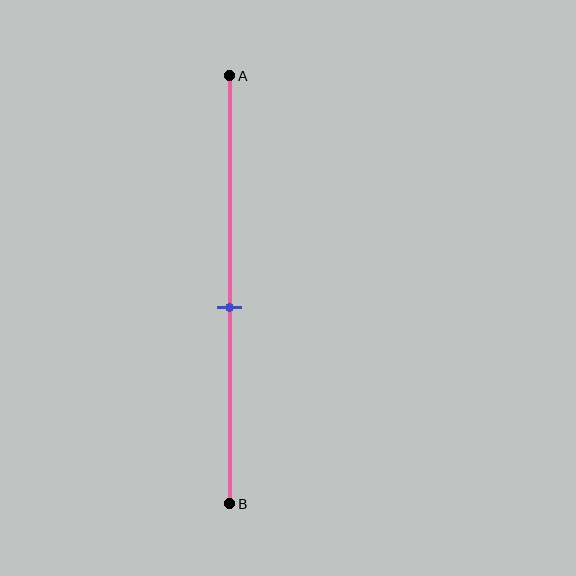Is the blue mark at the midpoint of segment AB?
No, the mark is at about 55% from A, not at the 50% midpoint.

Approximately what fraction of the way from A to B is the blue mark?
The blue mark is approximately 55% of the way from A to B.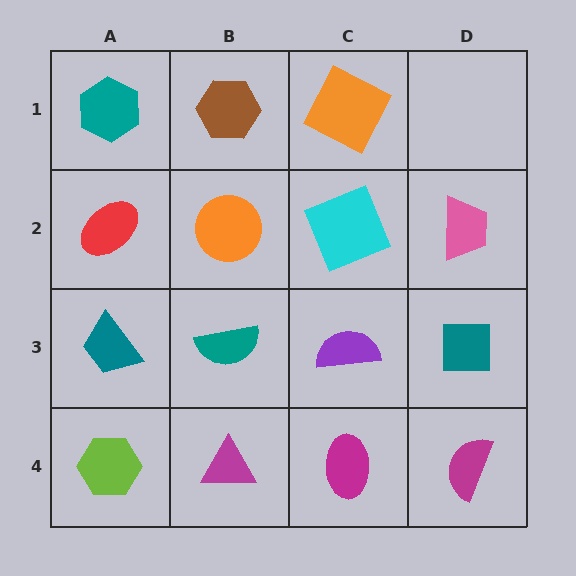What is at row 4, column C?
A magenta ellipse.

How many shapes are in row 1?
3 shapes.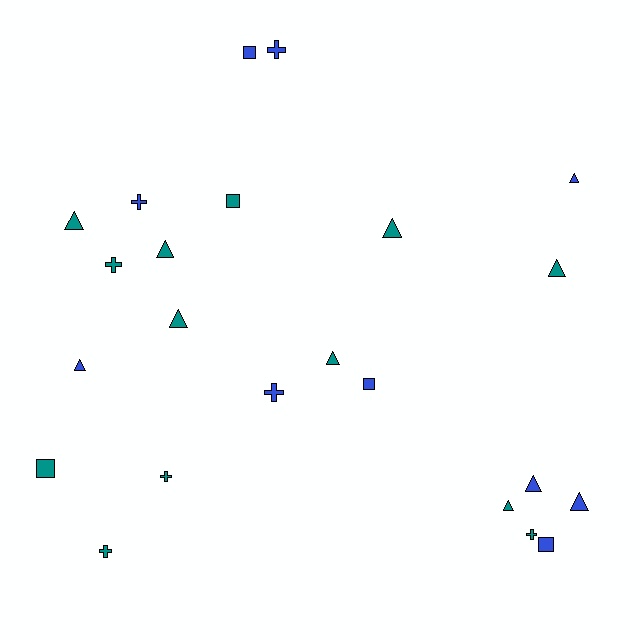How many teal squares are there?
There are 2 teal squares.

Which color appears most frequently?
Teal, with 13 objects.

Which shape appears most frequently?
Triangle, with 11 objects.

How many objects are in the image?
There are 23 objects.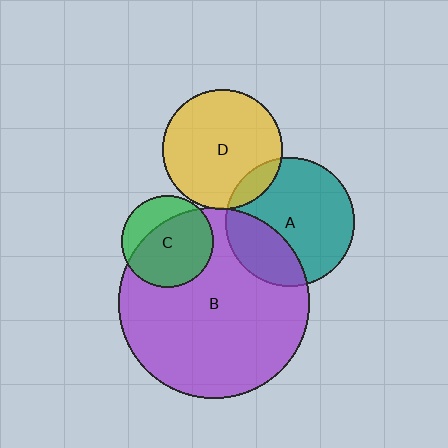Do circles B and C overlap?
Yes.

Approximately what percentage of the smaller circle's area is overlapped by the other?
Approximately 70%.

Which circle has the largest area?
Circle B (purple).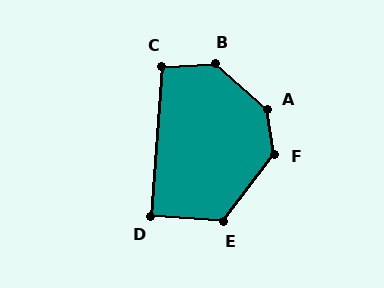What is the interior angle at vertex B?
Approximately 137 degrees (obtuse).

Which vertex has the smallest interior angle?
D, at approximately 90 degrees.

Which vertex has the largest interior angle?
A, at approximately 140 degrees.